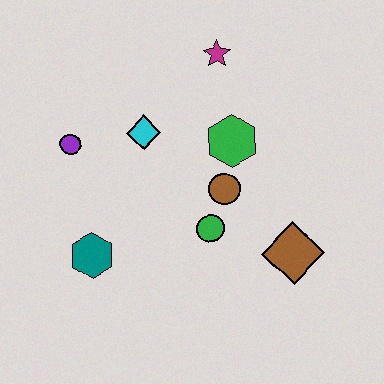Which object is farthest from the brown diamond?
The purple circle is farthest from the brown diamond.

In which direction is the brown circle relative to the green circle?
The brown circle is above the green circle.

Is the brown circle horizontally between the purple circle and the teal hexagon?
No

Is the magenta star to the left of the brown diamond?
Yes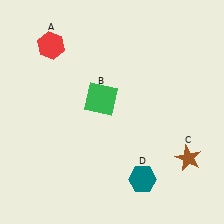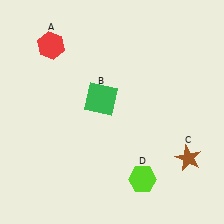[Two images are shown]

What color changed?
The hexagon (D) changed from teal in Image 1 to lime in Image 2.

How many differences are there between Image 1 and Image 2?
There is 1 difference between the two images.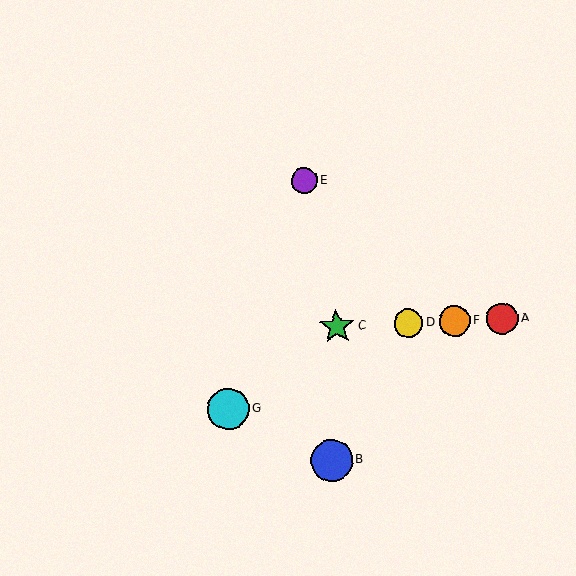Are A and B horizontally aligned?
No, A is at y≈319 and B is at y≈460.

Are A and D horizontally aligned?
Yes, both are at y≈319.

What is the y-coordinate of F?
Object F is at y≈321.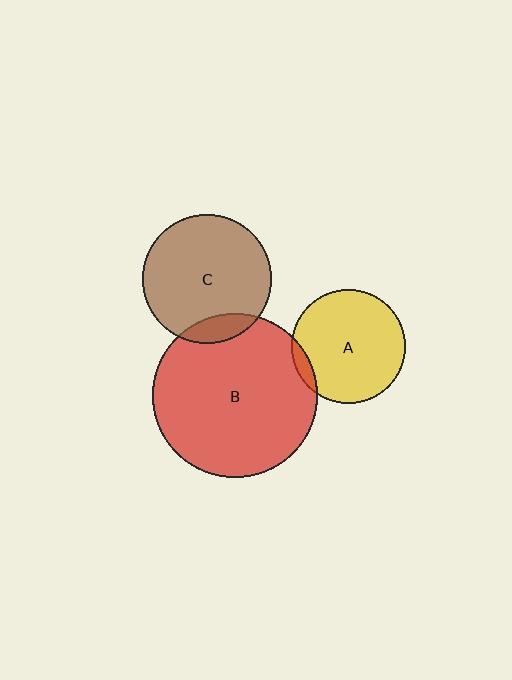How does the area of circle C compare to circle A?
Approximately 1.3 times.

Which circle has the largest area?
Circle B (red).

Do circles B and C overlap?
Yes.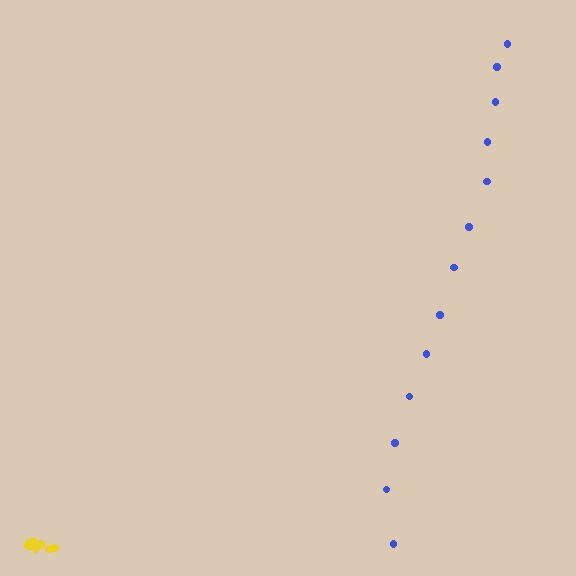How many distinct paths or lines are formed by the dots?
There are 2 distinct paths.